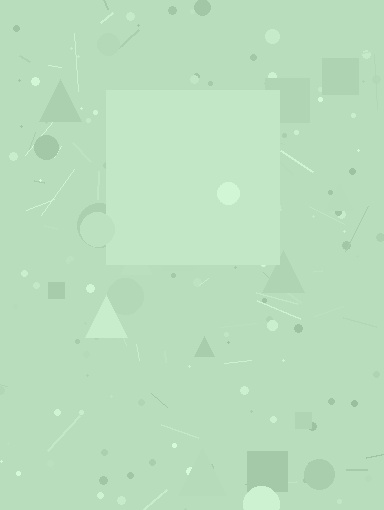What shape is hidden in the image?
A square is hidden in the image.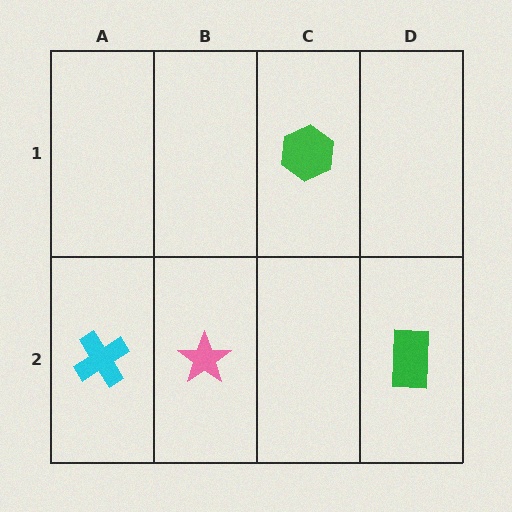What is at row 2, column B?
A pink star.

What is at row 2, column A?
A cyan cross.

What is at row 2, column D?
A green rectangle.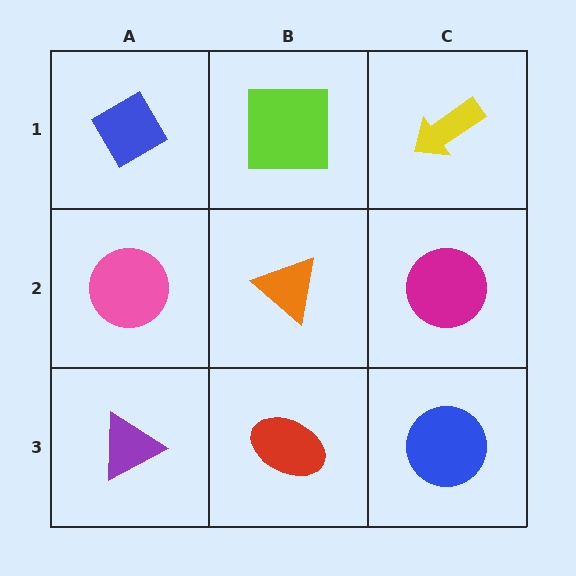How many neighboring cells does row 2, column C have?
3.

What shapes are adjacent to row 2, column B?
A lime square (row 1, column B), a red ellipse (row 3, column B), a pink circle (row 2, column A), a magenta circle (row 2, column C).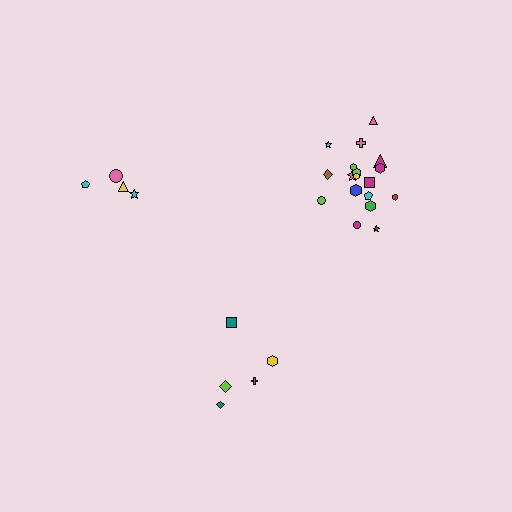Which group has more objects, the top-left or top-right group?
The top-right group.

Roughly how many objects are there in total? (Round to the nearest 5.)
Roughly 25 objects in total.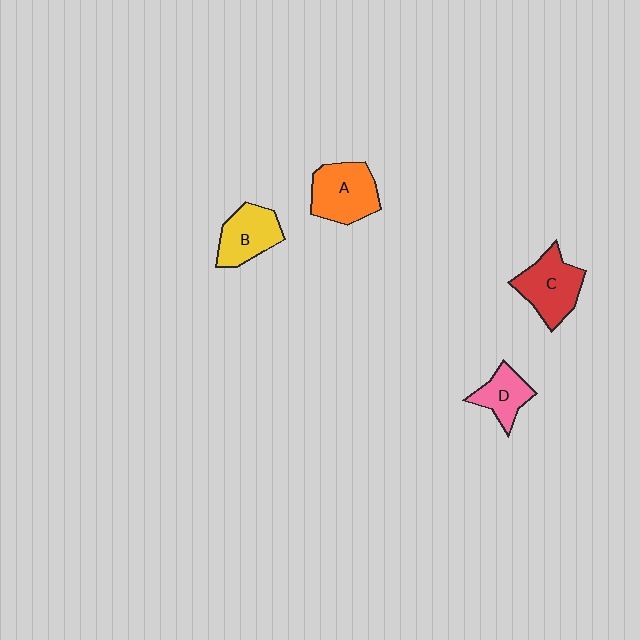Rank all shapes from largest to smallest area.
From largest to smallest: A (orange), C (red), B (yellow), D (pink).